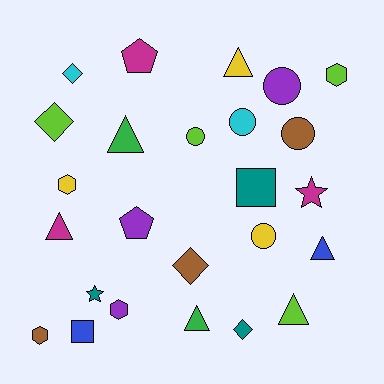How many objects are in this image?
There are 25 objects.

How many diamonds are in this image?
There are 4 diamonds.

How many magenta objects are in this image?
There are 3 magenta objects.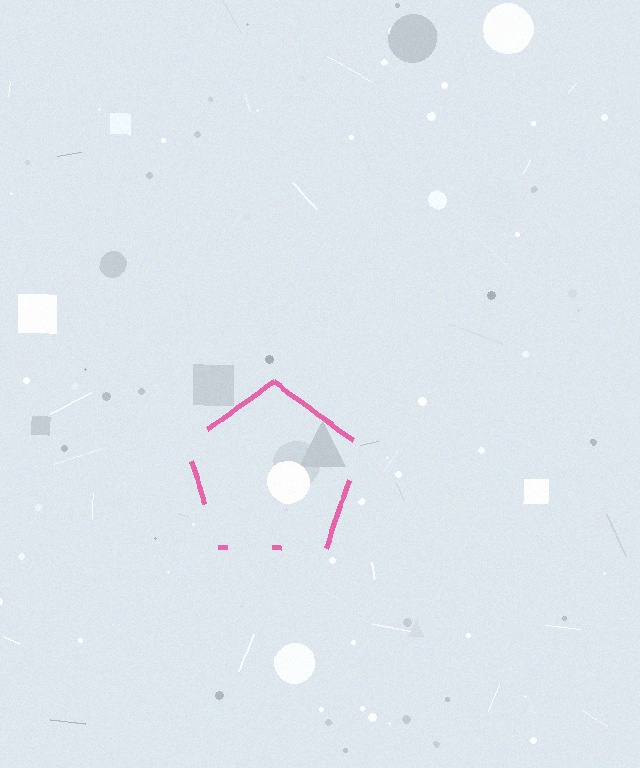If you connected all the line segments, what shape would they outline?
They would outline a pentagon.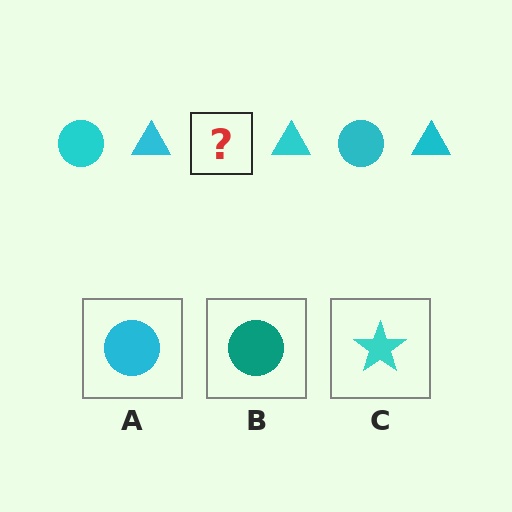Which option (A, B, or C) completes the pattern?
A.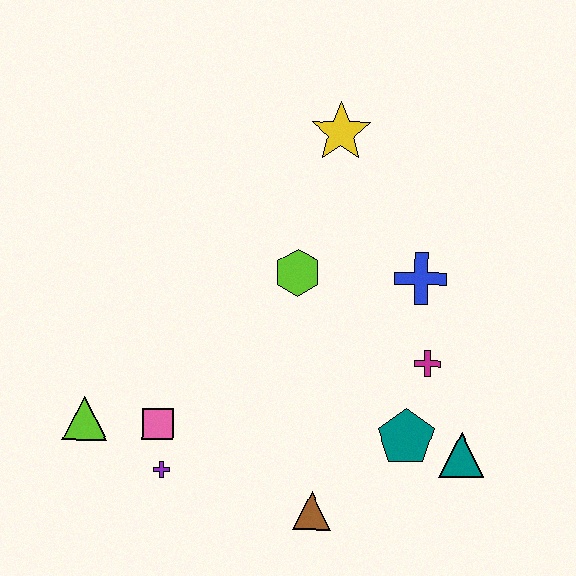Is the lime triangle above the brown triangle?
Yes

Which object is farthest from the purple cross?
The yellow star is farthest from the purple cross.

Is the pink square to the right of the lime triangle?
Yes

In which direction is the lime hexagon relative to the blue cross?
The lime hexagon is to the left of the blue cross.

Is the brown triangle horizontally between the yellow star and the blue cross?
No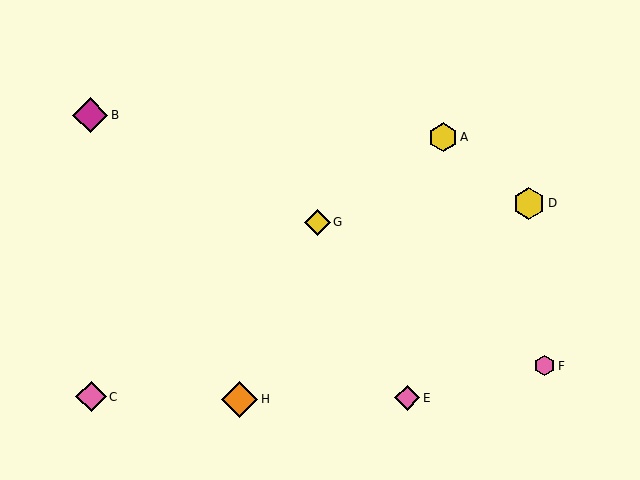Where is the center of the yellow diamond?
The center of the yellow diamond is at (317, 222).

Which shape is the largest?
The orange diamond (labeled H) is the largest.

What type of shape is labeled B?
Shape B is a magenta diamond.